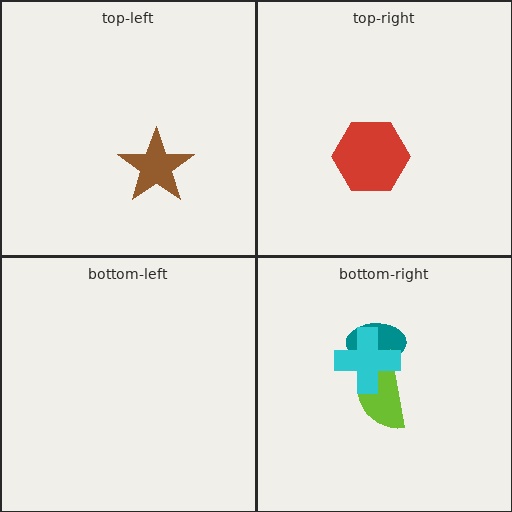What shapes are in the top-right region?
The red hexagon.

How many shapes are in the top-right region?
1.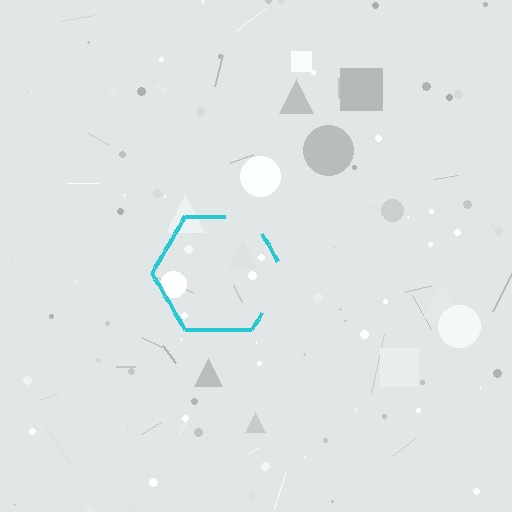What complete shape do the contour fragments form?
The contour fragments form a hexagon.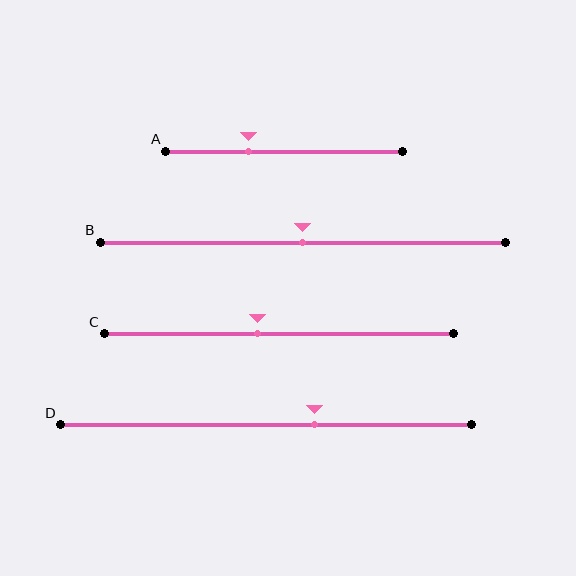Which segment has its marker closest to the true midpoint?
Segment B has its marker closest to the true midpoint.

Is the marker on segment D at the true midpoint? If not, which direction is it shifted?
No, the marker on segment D is shifted to the right by about 12% of the segment length.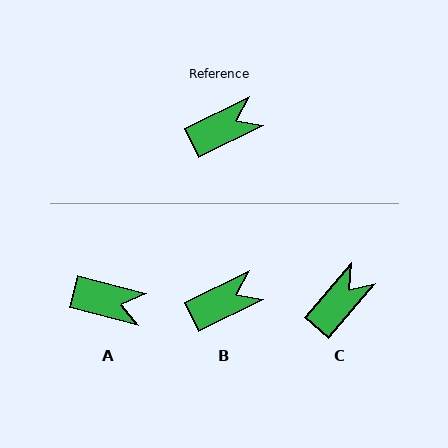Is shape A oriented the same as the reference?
No, it is off by about 41 degrees.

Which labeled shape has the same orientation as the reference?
B.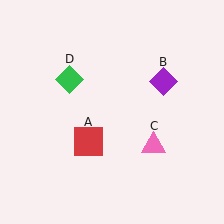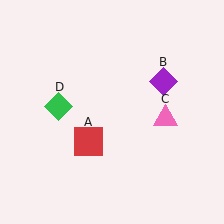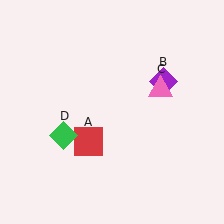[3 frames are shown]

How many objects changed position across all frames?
2 objects changed position: pink triangle (object C), green diamond (object D).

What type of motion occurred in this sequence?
The pink triangle (object C), green diamond (object D) rotated counterclockwise around the center of the scene.